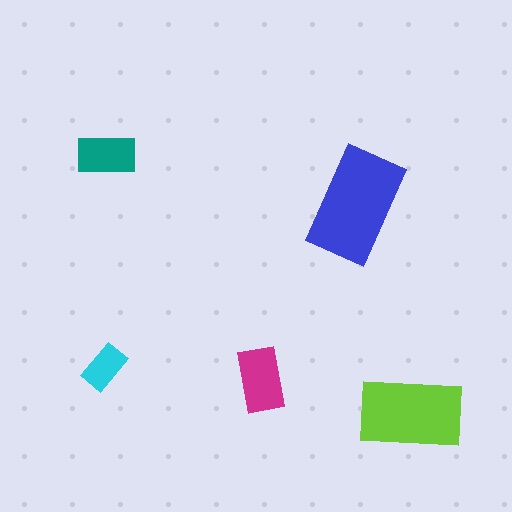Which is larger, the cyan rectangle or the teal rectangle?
The teal one.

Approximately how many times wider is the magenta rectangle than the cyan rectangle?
About 1.5 times wider.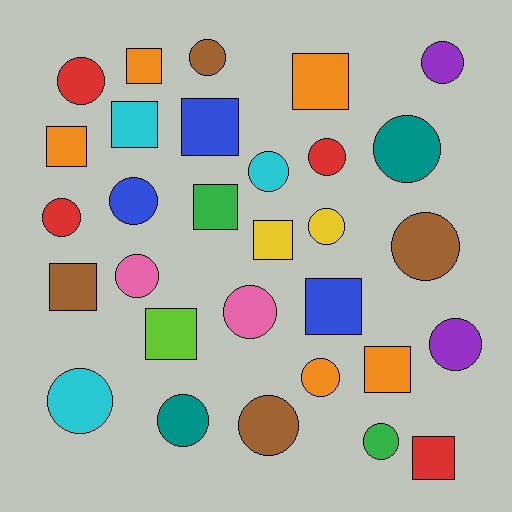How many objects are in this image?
There are 30 objects.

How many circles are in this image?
There are 18 circles.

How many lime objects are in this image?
There is 1 lime object.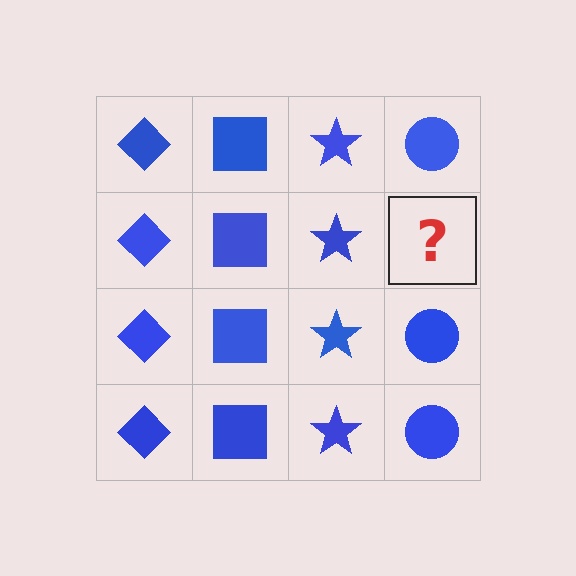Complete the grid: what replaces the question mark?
The question mark should be replaced with a blue circle.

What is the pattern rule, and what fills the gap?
The rule is that each column has a consistent shape. The gap should be filled with a blue circle.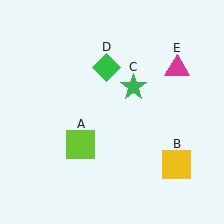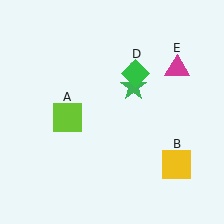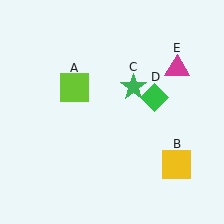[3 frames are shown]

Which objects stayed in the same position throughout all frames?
Yellow square (object B) and green star (object C) and magenta triangle (object E) remained stationary.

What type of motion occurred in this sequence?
The lime square (object A), green diamond (object D) rotated clockwise around the center of the scene.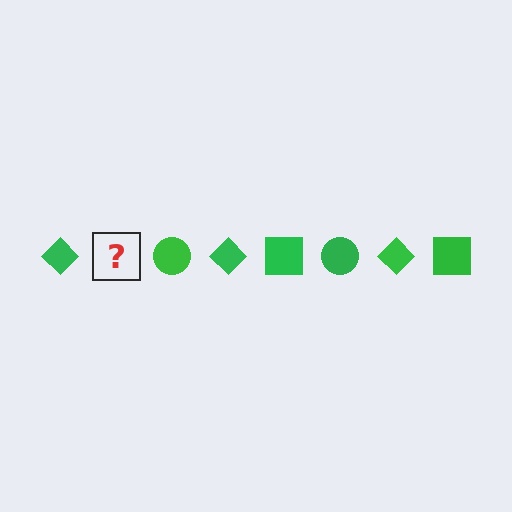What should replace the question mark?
The question mark should be replaced with a green square.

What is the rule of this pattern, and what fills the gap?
The rule is that the pattern cycles through diamond, square, circle shapes in green. The gap should be filled with a green square.